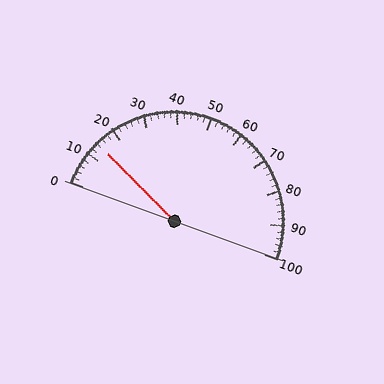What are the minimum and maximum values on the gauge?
The gauge ranges from 0 to 100.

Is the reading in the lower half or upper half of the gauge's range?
The reading is in the lower half of the range (0 to 100).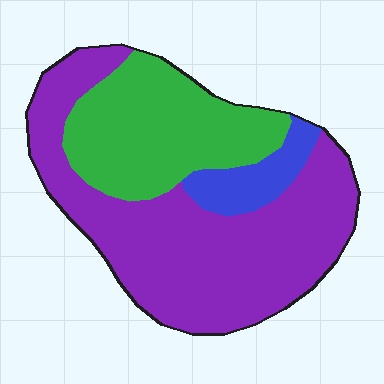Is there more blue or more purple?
Purple.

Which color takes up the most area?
Purple, at roughly 60%.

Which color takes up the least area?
Blue, at roughly 10%.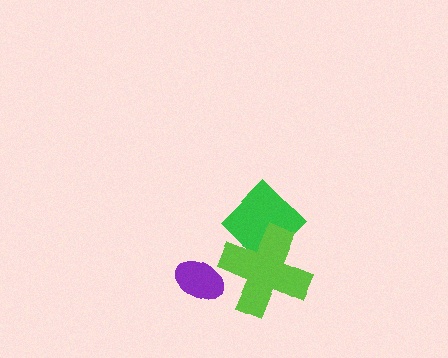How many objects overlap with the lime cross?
1 object overlaps with the lime cross.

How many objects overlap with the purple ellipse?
0 objects overlap with the purple ellipse.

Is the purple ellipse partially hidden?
No, no other shape covers it.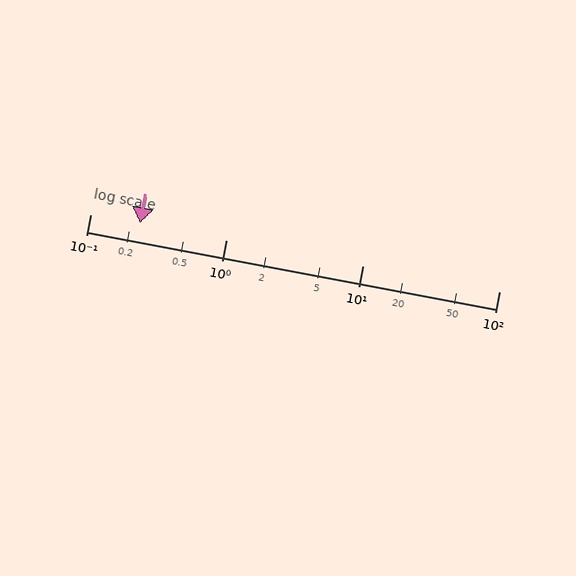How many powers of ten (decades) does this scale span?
The scale spans 3 decades, from 0.1 to 100.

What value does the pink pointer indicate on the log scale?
The pointer indicates approximately 0.23.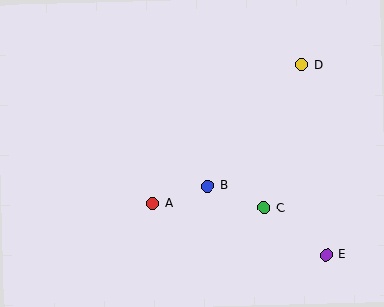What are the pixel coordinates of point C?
Point C is at (264, 208).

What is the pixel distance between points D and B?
The distance between D and B is 153 pixels.